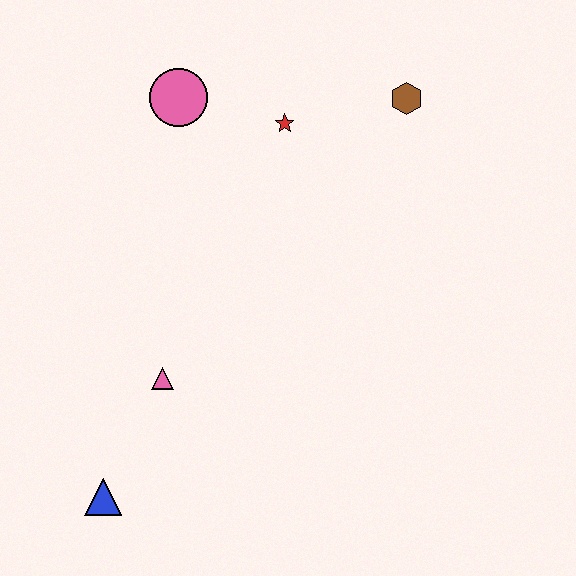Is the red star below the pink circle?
Yes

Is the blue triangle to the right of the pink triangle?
No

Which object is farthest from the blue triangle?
The brown hexagon is farthest from the blue triangle.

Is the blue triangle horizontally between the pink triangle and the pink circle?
No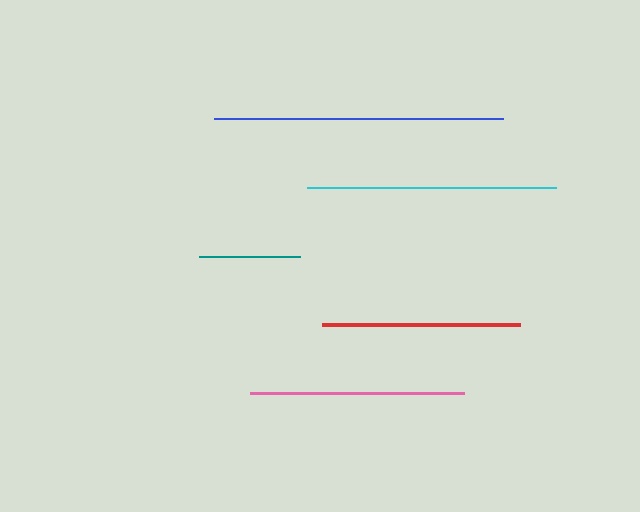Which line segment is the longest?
The blue line is the longest at approximately 289 pixels.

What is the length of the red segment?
The red segment is approximately 198 pixels long.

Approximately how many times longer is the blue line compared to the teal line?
The blue line is approximately 2.9 times the length of the teal line.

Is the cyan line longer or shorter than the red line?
The cyan line is longer than the red line.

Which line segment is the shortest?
The teal line is the shortest at approximately 100 pixels.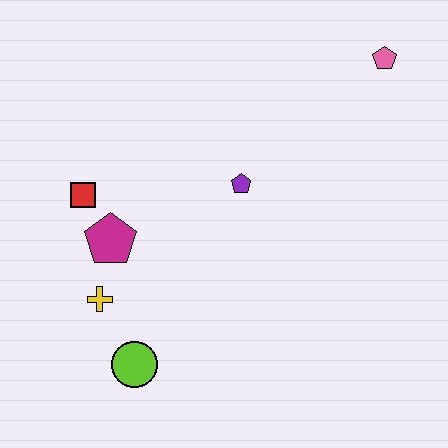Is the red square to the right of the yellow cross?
No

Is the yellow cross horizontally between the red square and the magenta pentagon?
Yes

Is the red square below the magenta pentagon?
No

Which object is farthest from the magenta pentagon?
The pink pentagon is farthest from the magenta pentagon.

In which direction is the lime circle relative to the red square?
The lime circle is below the red square.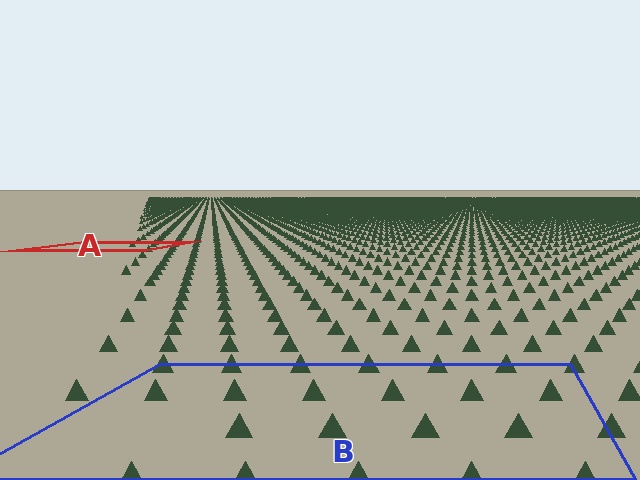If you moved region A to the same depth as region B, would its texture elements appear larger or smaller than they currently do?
They would appear larger. At a closer depth, the same texture elements are projected at a bigger on-screen size.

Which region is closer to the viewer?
Region B is closer. The texture elements there are larger and more spread out.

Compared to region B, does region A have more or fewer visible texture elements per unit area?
Region A has more texture elements per unit area — they are packed more densely because it is farther away.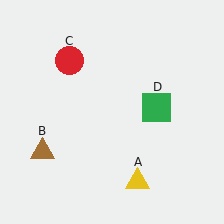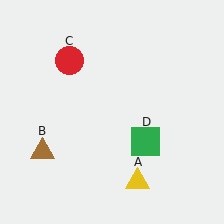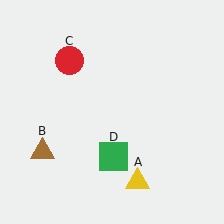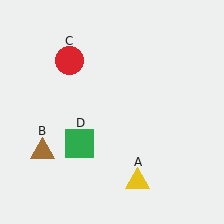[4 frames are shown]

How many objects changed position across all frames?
1 object changed position: green square (object D).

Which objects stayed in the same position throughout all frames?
Yellow triangle (object A) and brown triangle (object B) and red circle (object C) remained stationary.